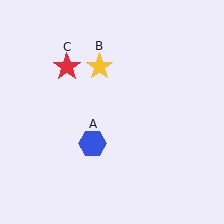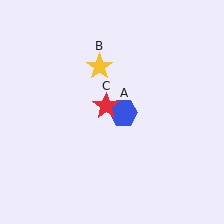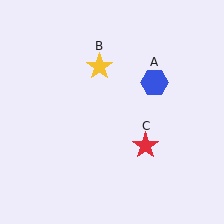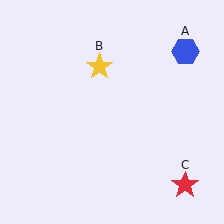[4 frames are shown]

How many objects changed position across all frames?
2 objects changed position: blue hexagon (object A), red star (object C).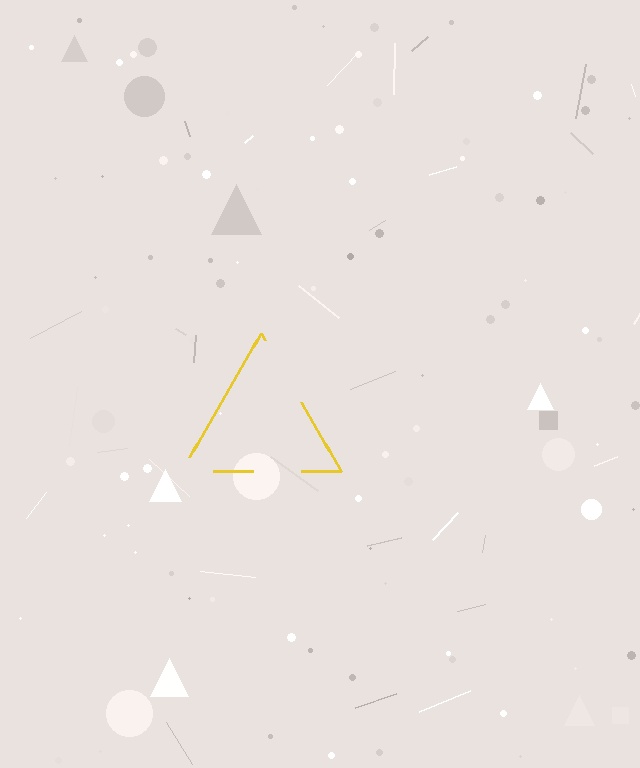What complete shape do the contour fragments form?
The contour fragments form a triangle.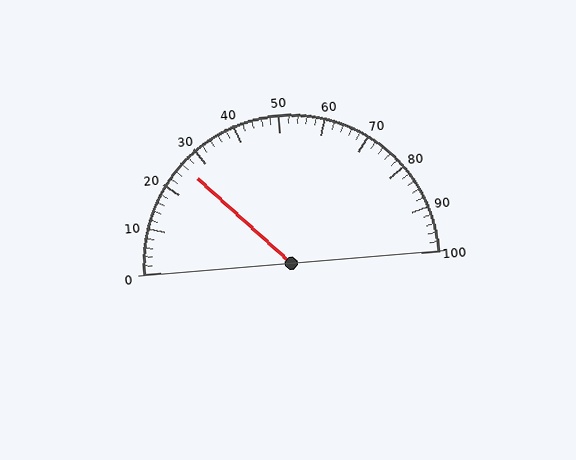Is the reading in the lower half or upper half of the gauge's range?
The reading is in the lower half of the range (0 to 100).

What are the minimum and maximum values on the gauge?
The gauge ranges from 0 to 100.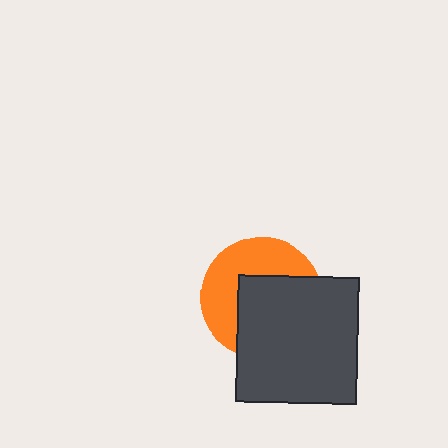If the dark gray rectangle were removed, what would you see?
You would see the complete orange circle.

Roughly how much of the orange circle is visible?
About half of it is visible (roughly 46%).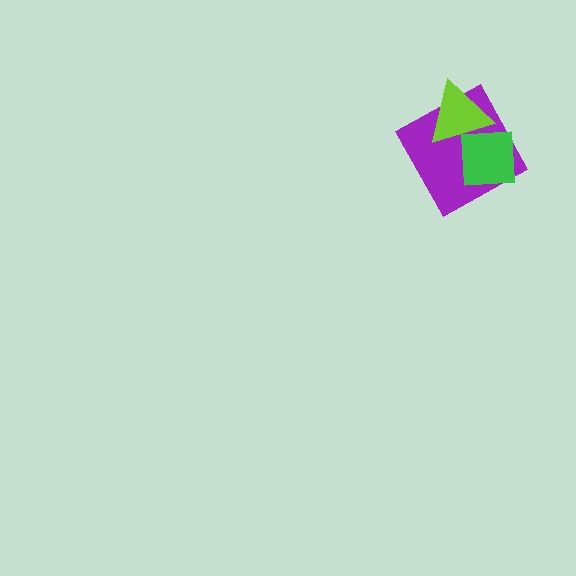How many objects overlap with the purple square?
2 objects overlap with the purple square.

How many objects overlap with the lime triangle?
2 objects overlap with the lime triangle.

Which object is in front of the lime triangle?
The green square is in front of the lime triangle.